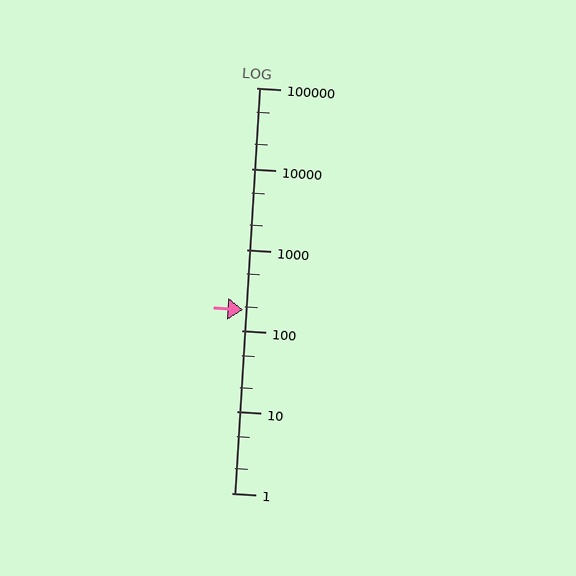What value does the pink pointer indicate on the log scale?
The pointer indicates approximately 180.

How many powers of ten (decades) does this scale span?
The scale spans 5 decades, from 1 to 100000.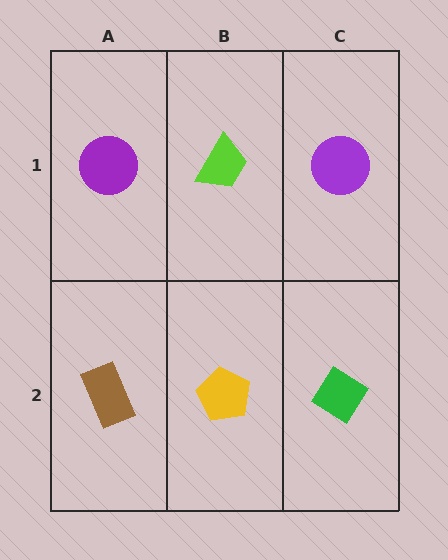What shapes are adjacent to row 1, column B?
A yellow pentagon (row 2, column B), a purple circle (row 1, column A), a purple circle (row 1, column C).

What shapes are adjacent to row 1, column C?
A green diamond (row 2, column C), a lime trapezoid (row 1, column B).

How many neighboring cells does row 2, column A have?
2.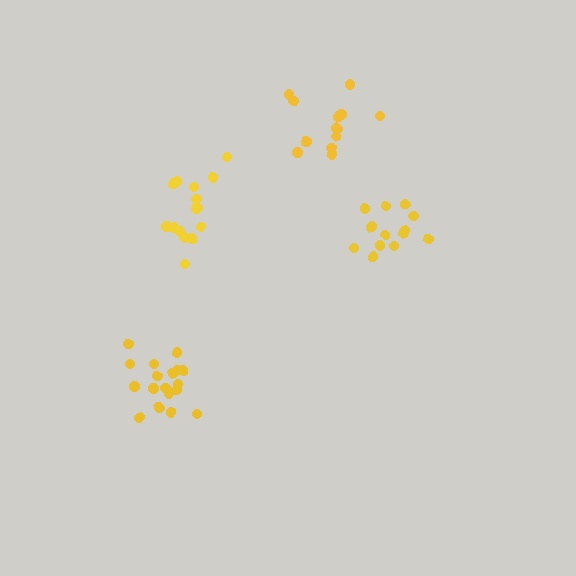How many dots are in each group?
Group 1: 19 dots, Group 2: 13 dots, Group 3: 15 dots, Group 4: 13 dots (60 total).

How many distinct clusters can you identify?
There are 4 distinct clusters.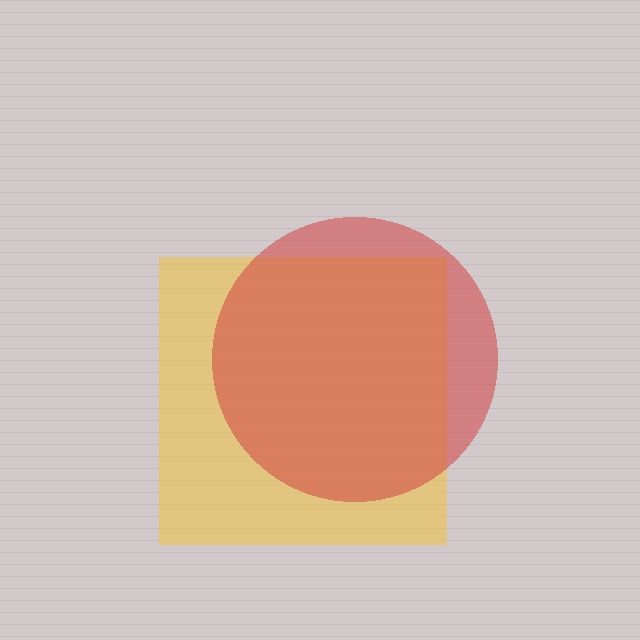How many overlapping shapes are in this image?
There are 2 overlapping shapes in the image.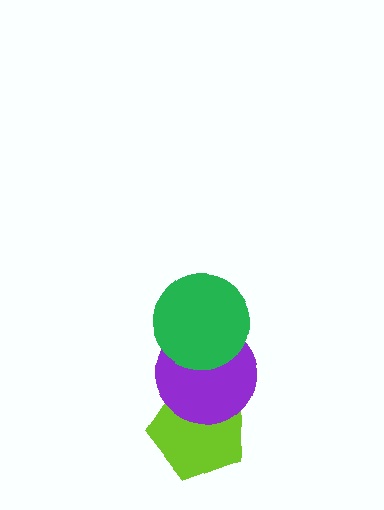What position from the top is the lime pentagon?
The lime pentagon is 3rd from the top.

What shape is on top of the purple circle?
The green circle is on top of the purple circle.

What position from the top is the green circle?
The green circle is 1st from the top.